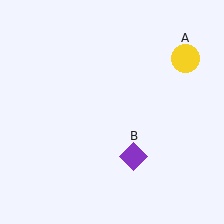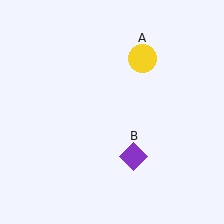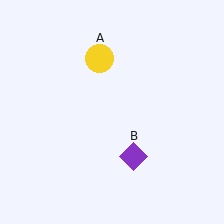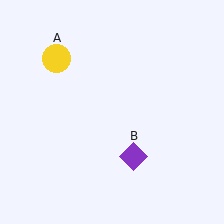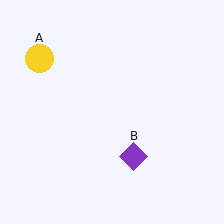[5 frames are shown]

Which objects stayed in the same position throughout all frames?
Purple diamond (object B) remained stationary.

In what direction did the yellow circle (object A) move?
The yellow circle (object A) moved left.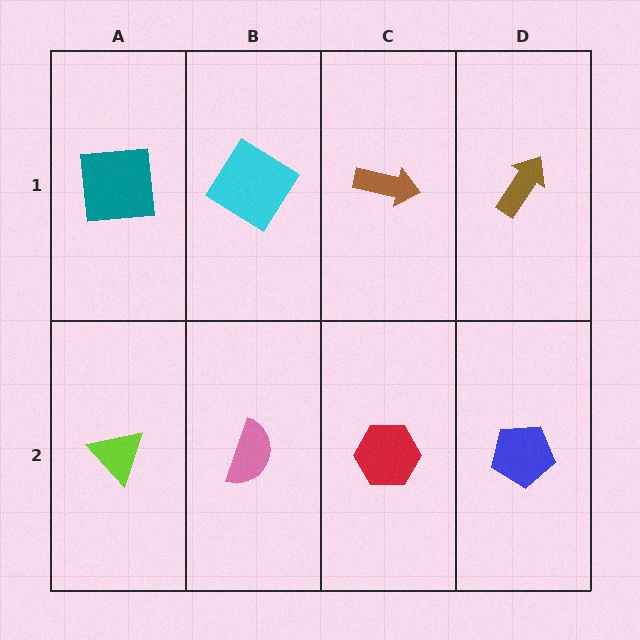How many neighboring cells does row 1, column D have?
2.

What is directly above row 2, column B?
A cyan diamond.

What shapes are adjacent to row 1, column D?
A blue pentagon (row 2, column D), a brown arrow (row 1, column C).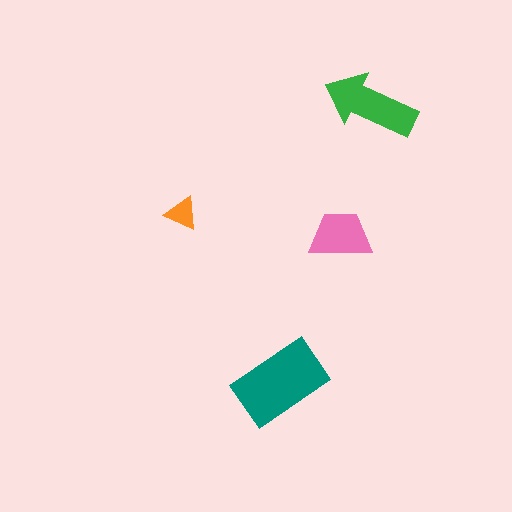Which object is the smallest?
The orange triangle.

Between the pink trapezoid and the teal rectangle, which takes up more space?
The teal rectangle.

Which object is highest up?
The green arrow is topmost.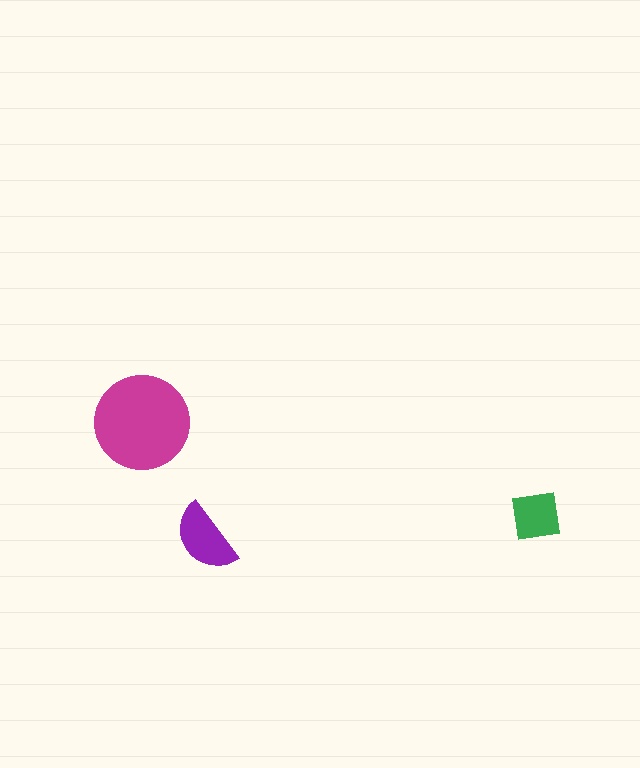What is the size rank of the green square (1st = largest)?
3rd.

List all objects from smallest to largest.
The green square, the purple semicircle, the magenta circle.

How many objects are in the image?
There are 3 objects in the image.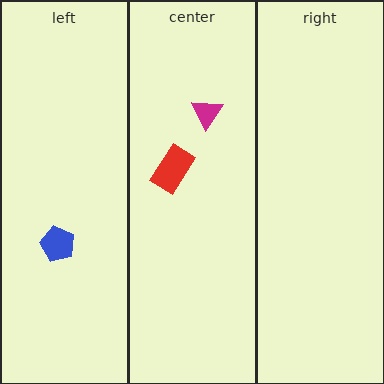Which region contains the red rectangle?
The center region.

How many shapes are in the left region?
1.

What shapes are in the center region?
The magenta triangle, the red rectangle.